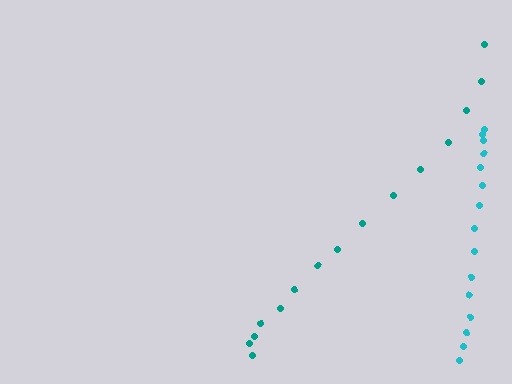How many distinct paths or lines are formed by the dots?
There are 2 distinct paths.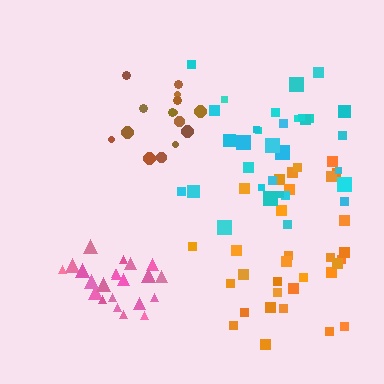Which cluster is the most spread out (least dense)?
Orange.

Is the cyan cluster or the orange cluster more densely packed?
Cyan.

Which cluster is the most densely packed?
Pink.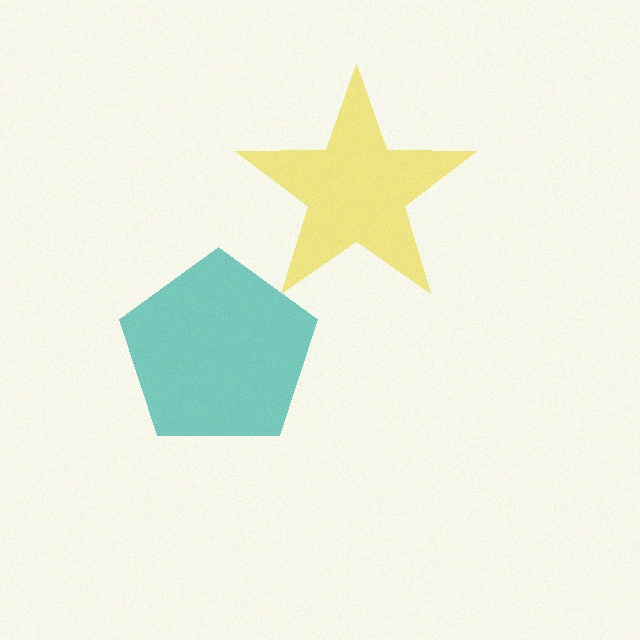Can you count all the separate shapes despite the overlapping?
Yes, there are 2 separate shapes.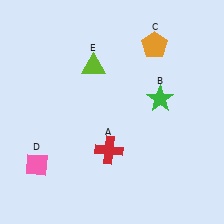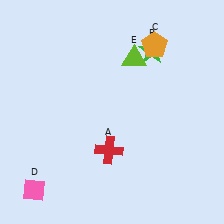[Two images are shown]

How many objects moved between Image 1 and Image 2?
3 objects moved between the two images.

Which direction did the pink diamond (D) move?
The pink diamond (D) moved down.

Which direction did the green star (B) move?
The green star (B) moved up.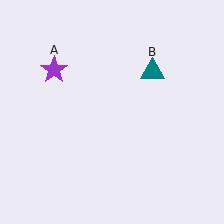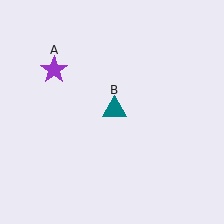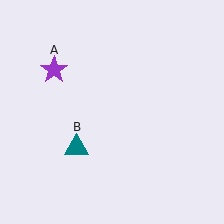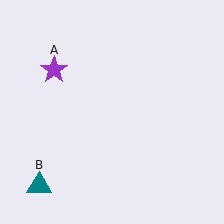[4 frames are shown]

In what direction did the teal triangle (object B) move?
The teal triangle (object B) moved down and to the left.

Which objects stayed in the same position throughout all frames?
Purple star (object A) remained stationary.